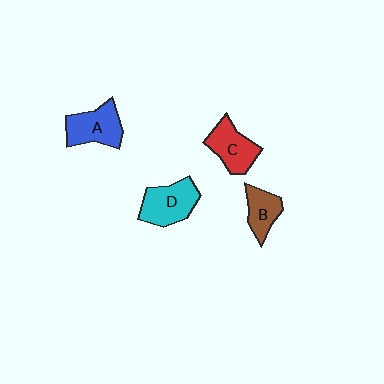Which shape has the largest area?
Shape D (cyan).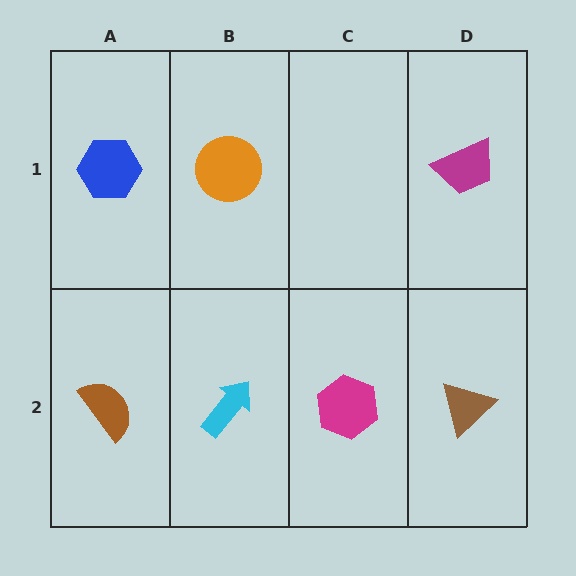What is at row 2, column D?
A brown triangle.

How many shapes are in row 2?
4 shapes.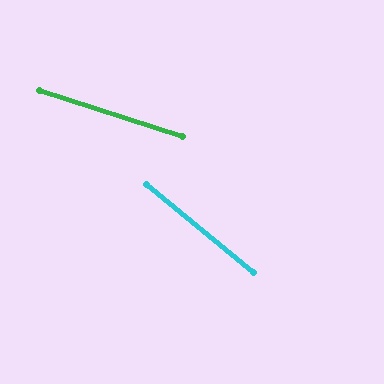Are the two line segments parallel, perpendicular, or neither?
Neither parallel nor perpendicular — they differ by about 22°.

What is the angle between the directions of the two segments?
Approximately 22 degrees.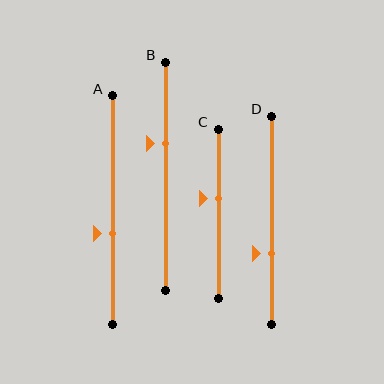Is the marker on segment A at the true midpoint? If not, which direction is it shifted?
No, the marker on segment A is shifted downward by about 10% of the segment length.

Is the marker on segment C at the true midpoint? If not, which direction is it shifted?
No, the marker on segment C is shifted upward by about 9% of the segment length.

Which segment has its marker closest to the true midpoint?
Segment C has its marker closest to the true midpoint.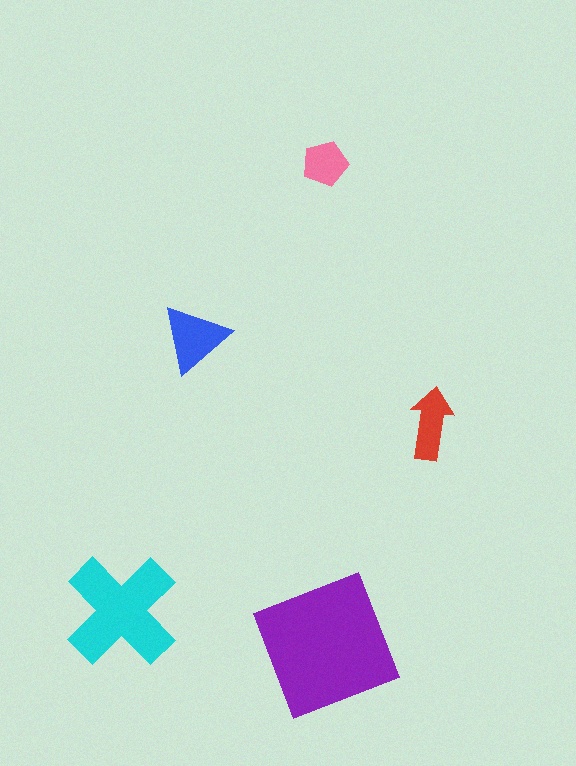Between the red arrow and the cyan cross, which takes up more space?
The cyan cross.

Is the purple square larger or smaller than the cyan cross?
Larger.